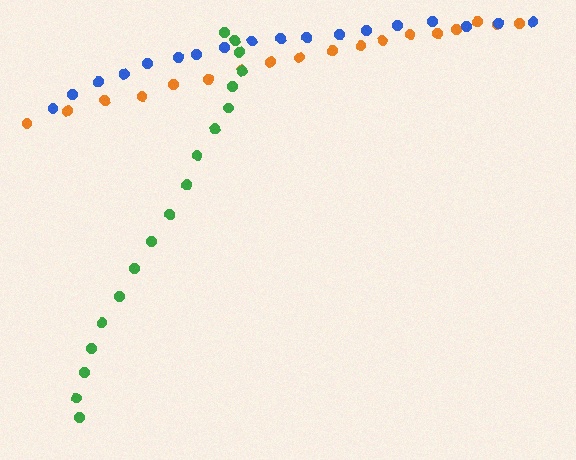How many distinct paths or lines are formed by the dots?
There are 3 distinct paths.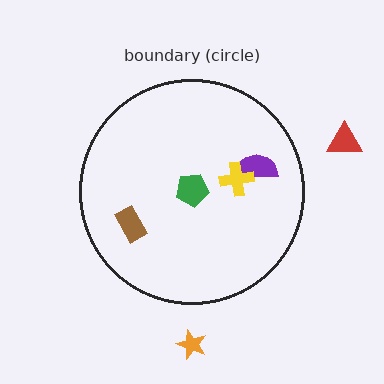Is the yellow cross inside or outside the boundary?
Inside.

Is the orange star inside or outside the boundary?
Outside.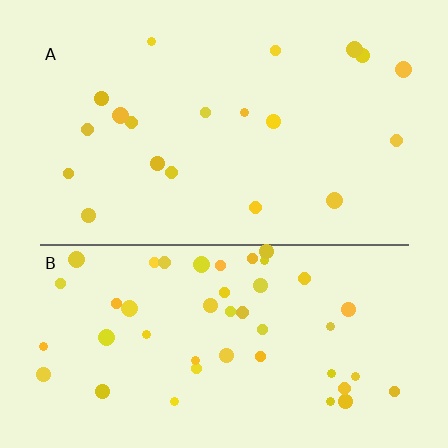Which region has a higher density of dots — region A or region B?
B (the bottom).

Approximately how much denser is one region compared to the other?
Approximately 2.4× — region B over region A.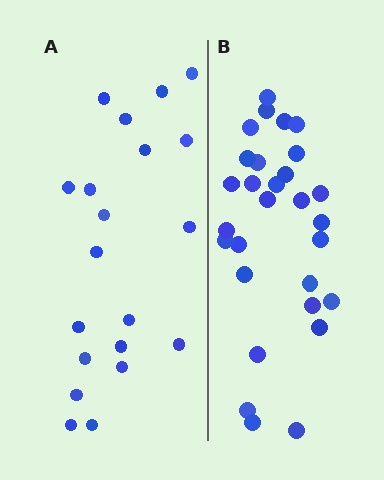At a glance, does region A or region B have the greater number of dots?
Region B (the right region) has more dots.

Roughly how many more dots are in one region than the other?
Region B has roughly 8 or so more dots than region A.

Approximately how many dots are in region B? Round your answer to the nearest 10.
About 30 dots. (The exact count is 29, which rounds to 30.)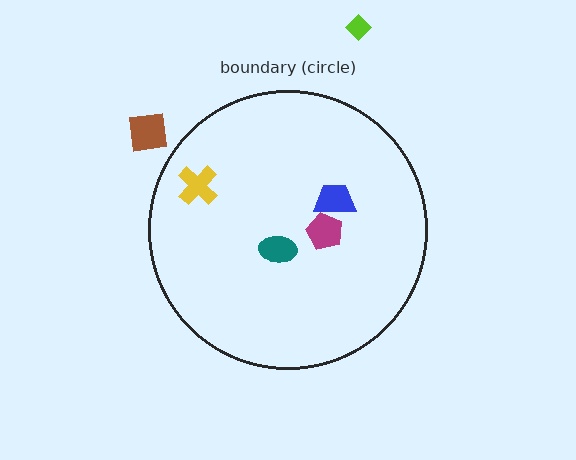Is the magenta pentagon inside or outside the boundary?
Inside.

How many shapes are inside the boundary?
5 inside, 2 outside.